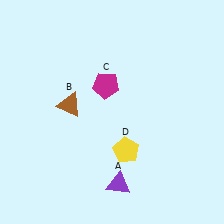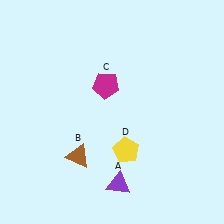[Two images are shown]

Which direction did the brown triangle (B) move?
The brown triangle (B) moved down.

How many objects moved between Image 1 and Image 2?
1 object moved between the two images.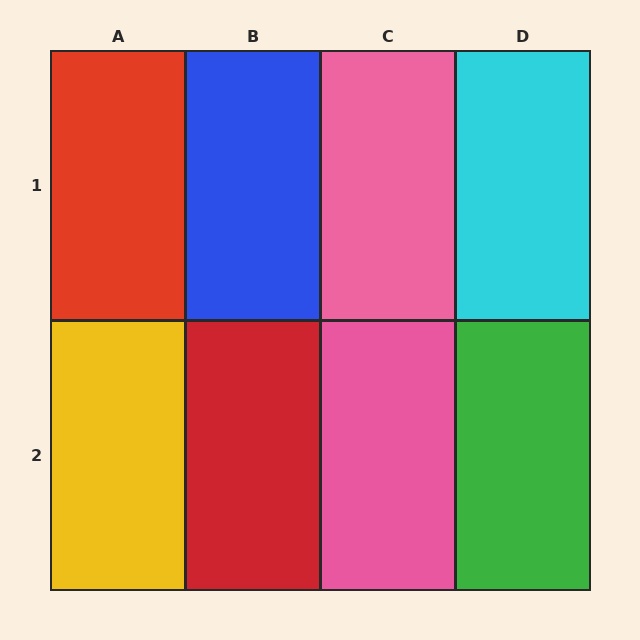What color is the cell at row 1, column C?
Pink.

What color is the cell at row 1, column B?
Blue.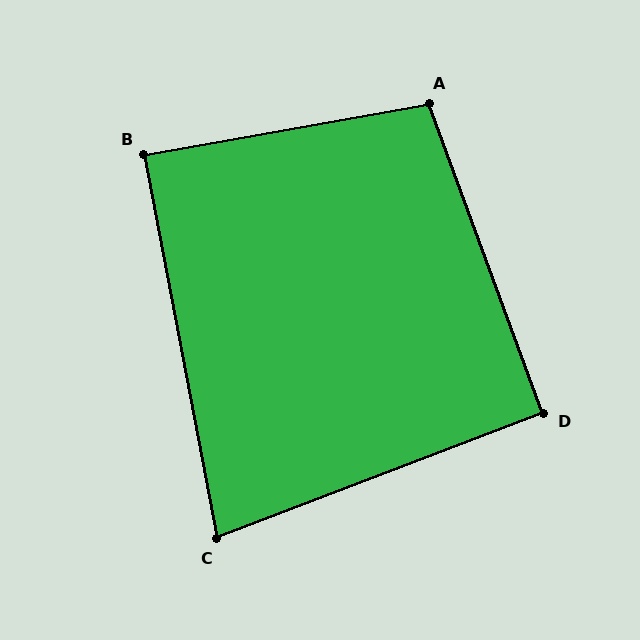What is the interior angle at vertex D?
Approximately 91 degrees (approximately right).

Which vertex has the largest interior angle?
A, at approximately 100 degrees.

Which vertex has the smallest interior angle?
C, at approximately 80 degrees.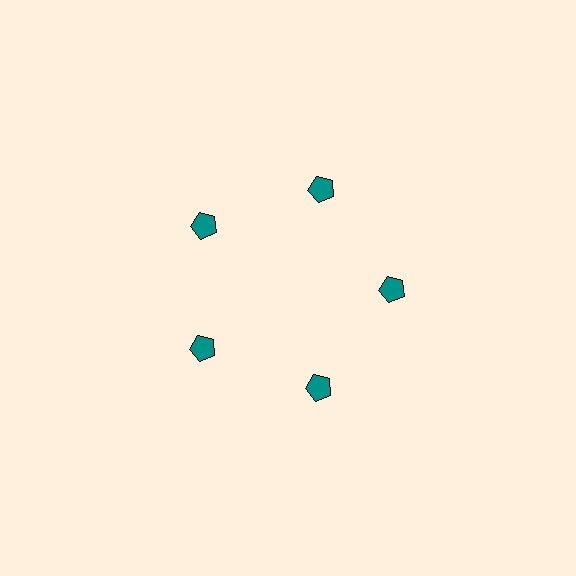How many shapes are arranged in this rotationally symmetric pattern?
There are 5 shapes, arranged in 5 groups of 1.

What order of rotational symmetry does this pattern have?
This pattern has 5-fold rotational symmetry.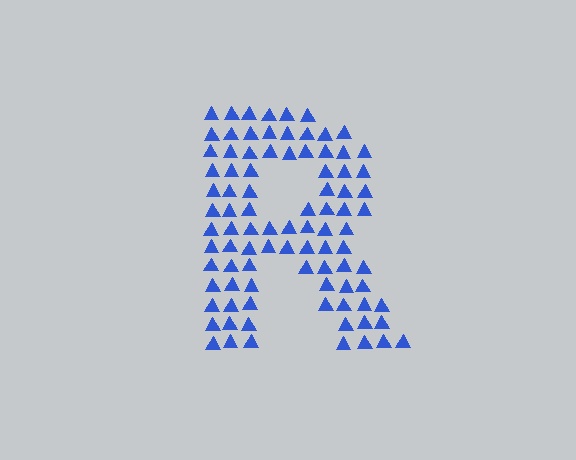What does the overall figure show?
The overall figure shows the letter R.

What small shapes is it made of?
It is made of small triangles.